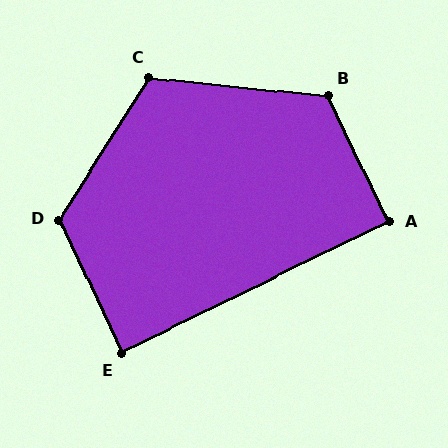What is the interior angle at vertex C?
Approximately 116 degrees (obtuse).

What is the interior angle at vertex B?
Approximately 122 degrees (obtuse).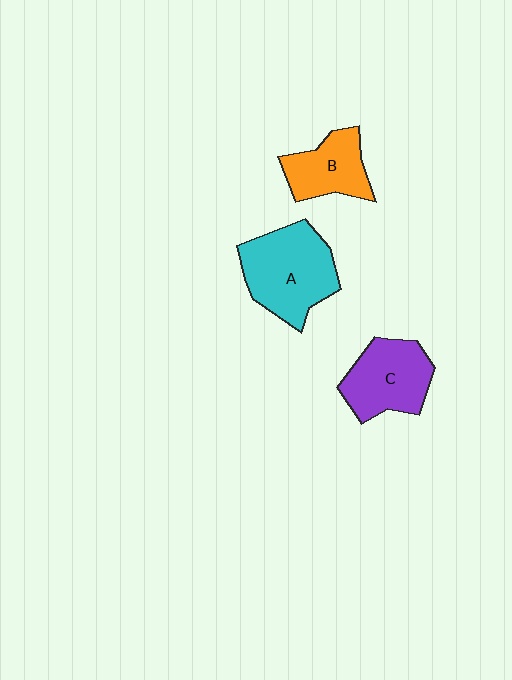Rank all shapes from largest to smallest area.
From largest to smallest: A (cyan), C (purple), B (orange).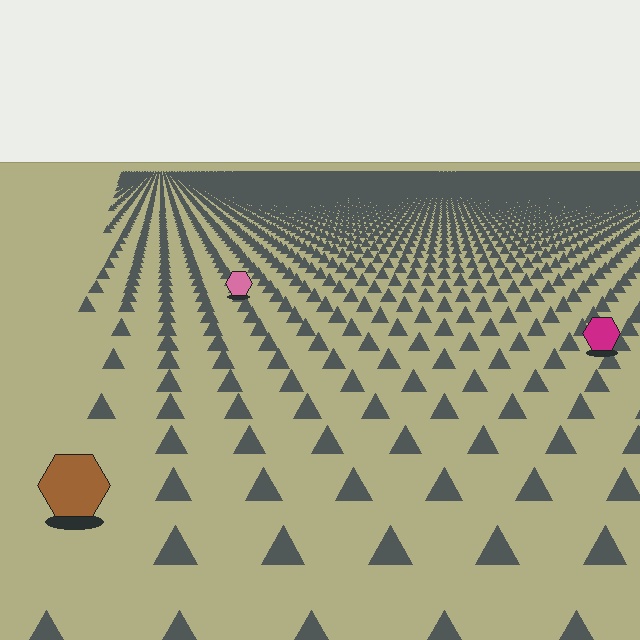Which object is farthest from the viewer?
The pink hexagon is farthest from the viewer. It appears smaller and the ground texture around it is denser.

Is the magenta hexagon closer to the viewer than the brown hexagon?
No. The brown hexagon is closer — you can tell from the texture gradient: the ground texture is coarser near it.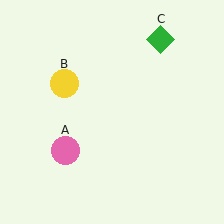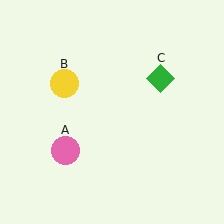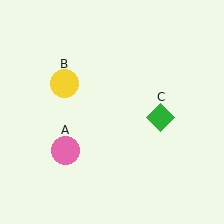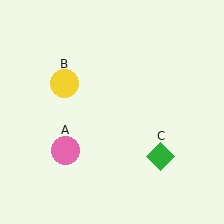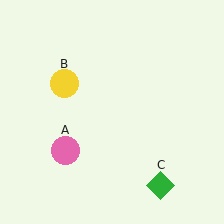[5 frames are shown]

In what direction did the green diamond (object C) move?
The green diamond (object C) moved down.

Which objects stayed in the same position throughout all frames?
Pink circle (object A) and yellow circle (object B) remained stationary.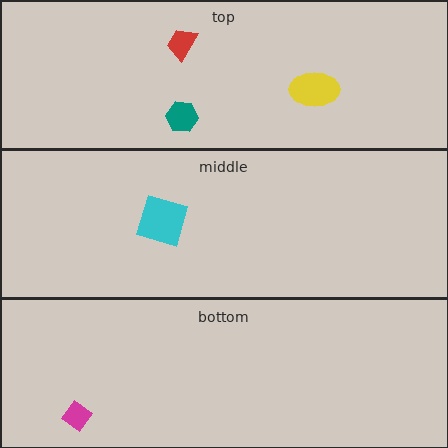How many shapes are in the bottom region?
1.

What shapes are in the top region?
The red trapezoid, the yellow ellipse, the teal hexagon.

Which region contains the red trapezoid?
The top region.